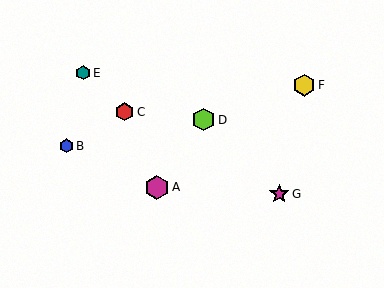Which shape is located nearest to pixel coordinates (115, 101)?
The red hexagon (labeled C) at (125, 112) is nearest to that location.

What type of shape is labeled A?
Shape A is a magenta hexagon.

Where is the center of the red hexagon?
The center of the red hexagon is at (125, 112).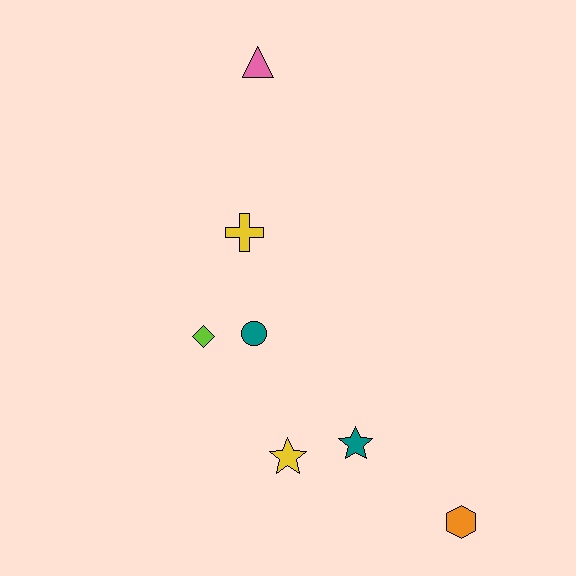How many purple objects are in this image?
There are no purple objects.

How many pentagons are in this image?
There are no pentagons.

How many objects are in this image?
There are 7 objects.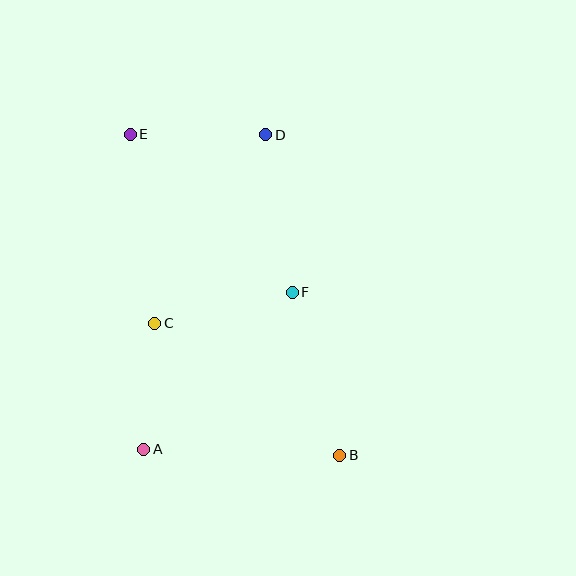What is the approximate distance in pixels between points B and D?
The distance between B and D is approximately 329 pixels.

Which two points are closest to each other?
Points A and C are closest to each other.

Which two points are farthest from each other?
Points B and E are farthest from each other.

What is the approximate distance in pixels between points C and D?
The distance between C and D is approximately 219 pixels.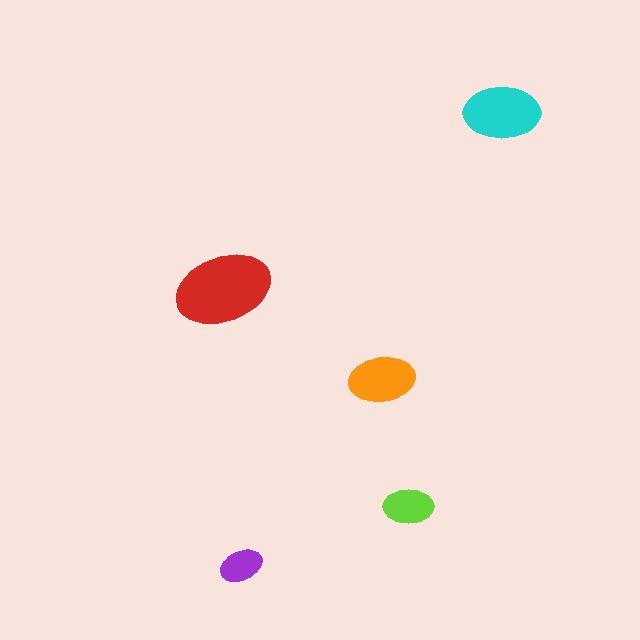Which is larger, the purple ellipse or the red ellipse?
The red one.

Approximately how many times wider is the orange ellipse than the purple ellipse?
About 1.5 times wider.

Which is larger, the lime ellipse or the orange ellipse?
The orange one.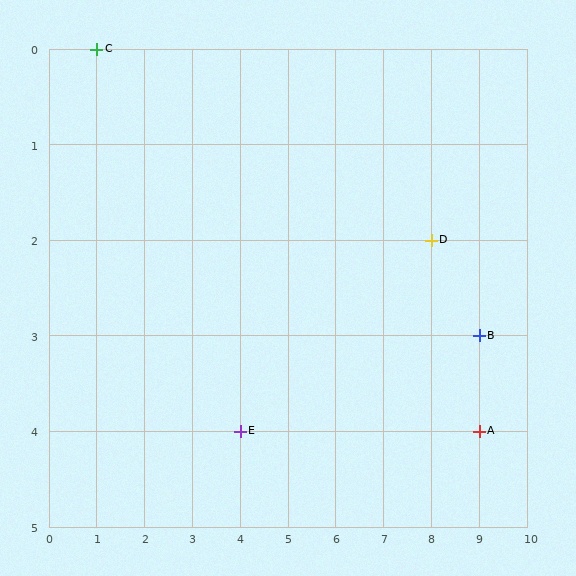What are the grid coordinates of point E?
Point E is at grid coordinates (4, 4).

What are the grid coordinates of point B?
Point B is at grid coordinates (9, 3).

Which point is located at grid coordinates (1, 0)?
Point C is at (1, 0).